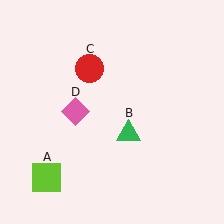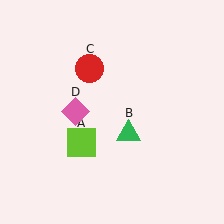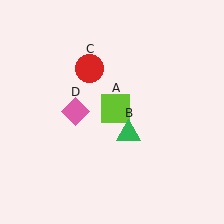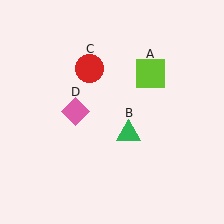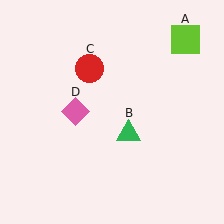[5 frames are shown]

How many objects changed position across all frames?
1 object changed position: lime square (object A).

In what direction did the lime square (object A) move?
The lime square (object A) moved up and to the right.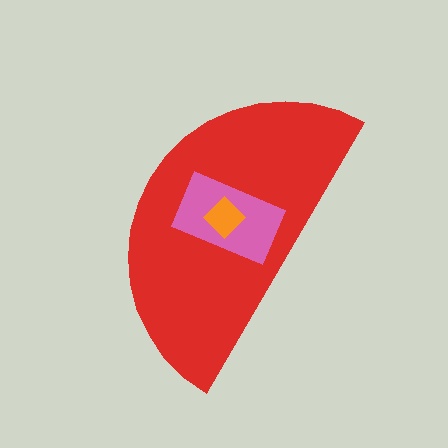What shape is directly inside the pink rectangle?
The orange diamond.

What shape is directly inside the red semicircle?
The pink rectangle.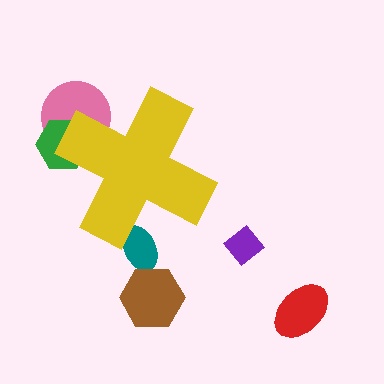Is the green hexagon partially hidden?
Yes, the green hexagon is partially hidden behind the yellow cross.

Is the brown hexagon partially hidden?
No, the brown hexagon is fully visible.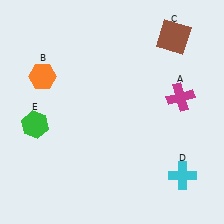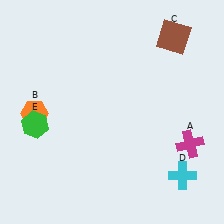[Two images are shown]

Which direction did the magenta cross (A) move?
The magenta cross (A) moved down.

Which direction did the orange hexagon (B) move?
The orange hexagon (B) moved down.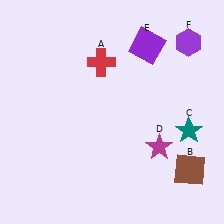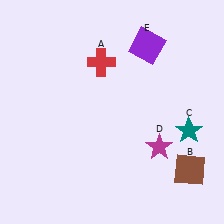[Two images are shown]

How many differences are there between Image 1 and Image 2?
There is 1 difference between the two images.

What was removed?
The purple hexagon (F) was removed in Image 2.